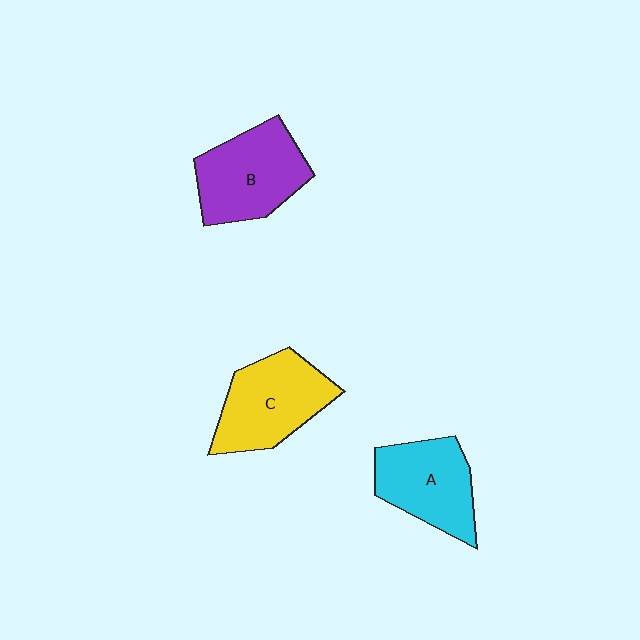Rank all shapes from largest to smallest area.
From largest to smallest: B (purple), C (yellow), A (cyan).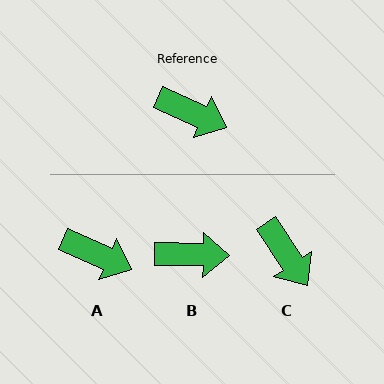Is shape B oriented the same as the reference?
No, it is off by about 23 degrees.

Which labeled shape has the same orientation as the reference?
A.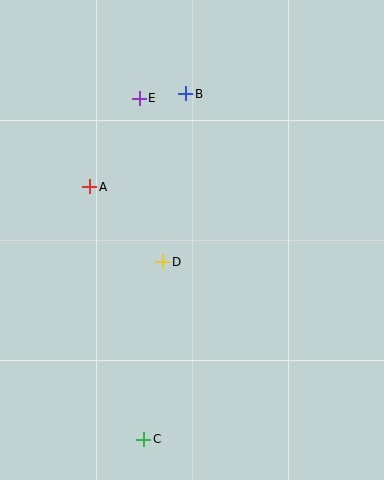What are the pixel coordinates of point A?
Point A is at (90, 187).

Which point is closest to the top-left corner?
Point E is closest to the top-left corner.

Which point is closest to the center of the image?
Point D at (163, 262) is closest to the center.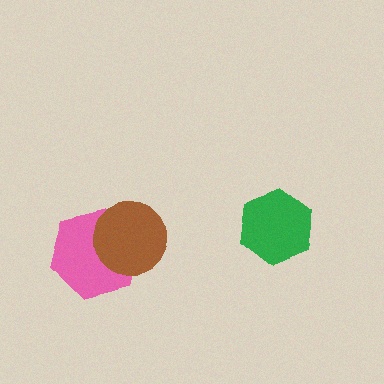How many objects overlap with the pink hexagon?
1 object overlaps with the pink hexagon.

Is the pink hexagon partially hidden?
Yes, it is partially covered by another shape.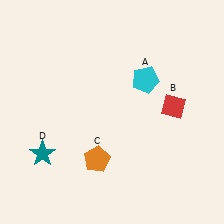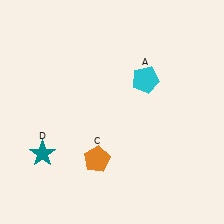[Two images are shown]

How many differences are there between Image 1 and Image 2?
There is 1 difference between the two images.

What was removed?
The red diamond (B) was removed in Image 2.